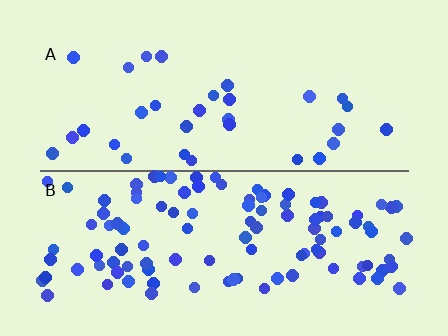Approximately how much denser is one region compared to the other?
Approximately 3.5× — region B over region A.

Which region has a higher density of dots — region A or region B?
B (the bottom).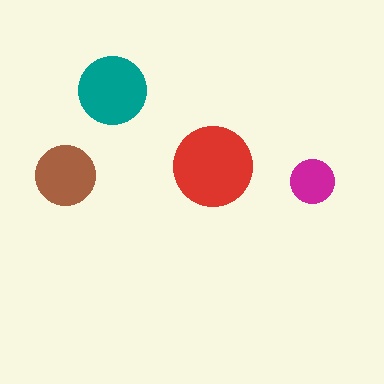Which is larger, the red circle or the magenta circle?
The red one.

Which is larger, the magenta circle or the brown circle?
The brown one.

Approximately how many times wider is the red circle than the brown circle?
About 1.5 times wider.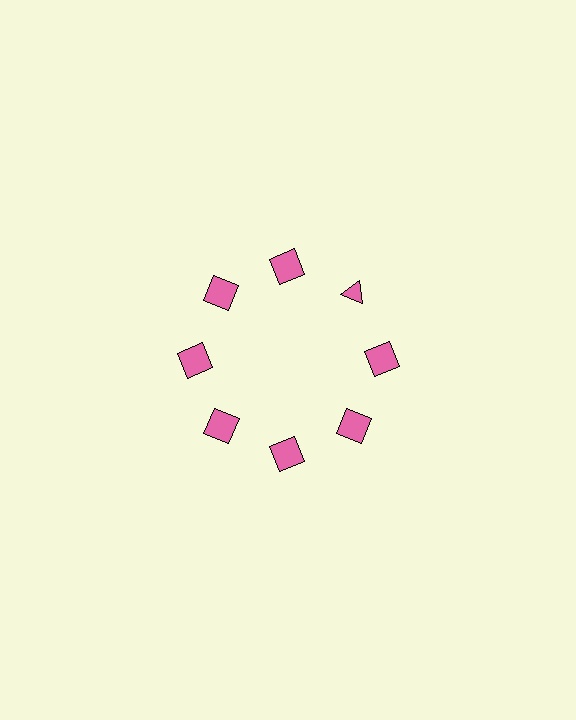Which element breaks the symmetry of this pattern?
The pink triangle at roughly the 2 o'clock position breaks the symmetry. All other shapes are pink squares.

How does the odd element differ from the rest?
It has a different shape: triangle instead of square.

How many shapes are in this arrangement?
There are 8 shapes arranged in a ring pattern.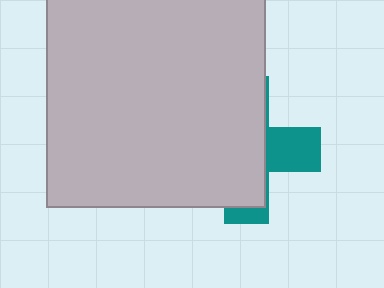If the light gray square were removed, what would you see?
You would see the complete teal cross.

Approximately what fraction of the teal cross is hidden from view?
Roughly 69% of the teal cross is hidden behind the light gray square.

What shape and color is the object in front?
The object in front is a light gray square.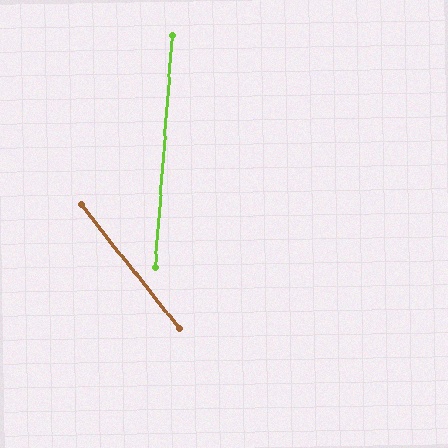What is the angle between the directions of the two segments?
Approximately 43 degrees.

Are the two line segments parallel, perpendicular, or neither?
Neither parallel nor perpendicular — they differ by about 43°.